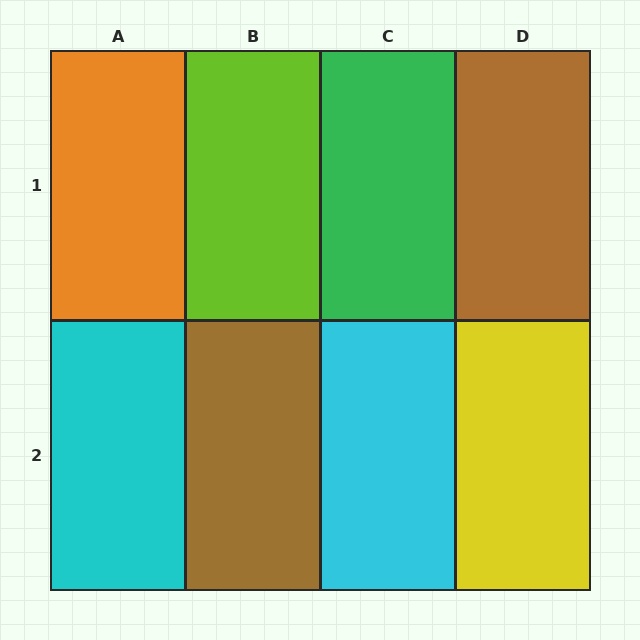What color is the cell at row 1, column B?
Lime.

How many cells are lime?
1 cell is lime.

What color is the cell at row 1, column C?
Green.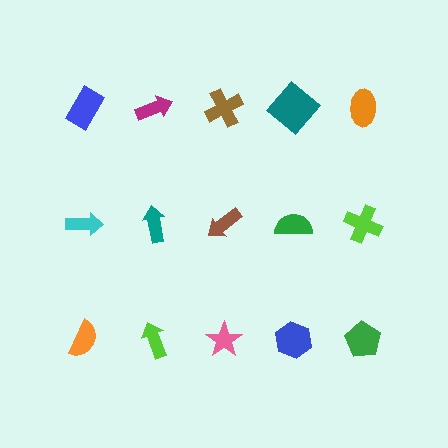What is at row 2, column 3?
A brown arrow.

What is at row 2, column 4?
A green semicircle.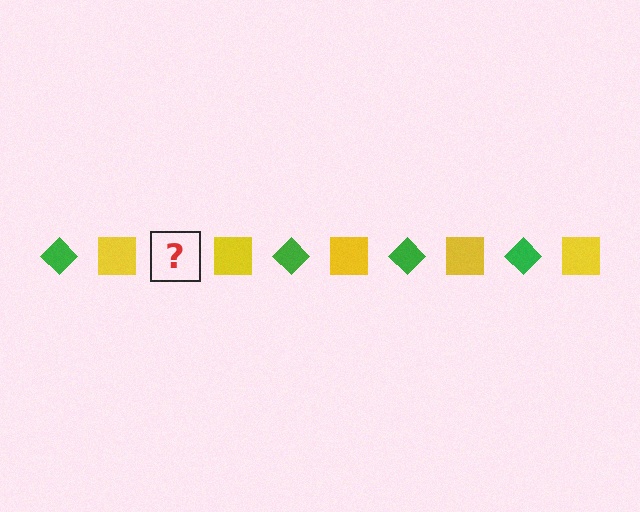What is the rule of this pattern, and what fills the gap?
The rule is that the pattern alternates between green diamond and yellow square. The gap should be filled with a green diamond.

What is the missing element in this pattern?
The missing element is a green diamond.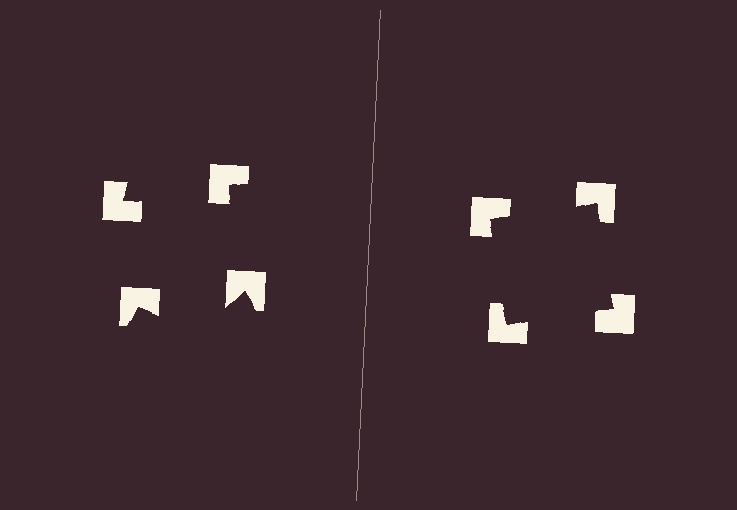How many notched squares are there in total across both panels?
8 — 4 on each side.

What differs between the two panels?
The notched squares are positioned identically on both sides; only the wedge orientations differ. On the right they align to a square; on the left they are misaligned.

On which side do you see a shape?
An illusory square appears on the right side. On the left side the wedge cuts are rotated, so no coherent shape forms.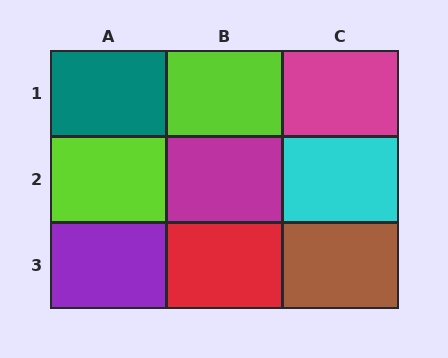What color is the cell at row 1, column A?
Teal.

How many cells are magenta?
2 cells are magenta.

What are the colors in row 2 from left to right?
Lime, magenta, cyan.